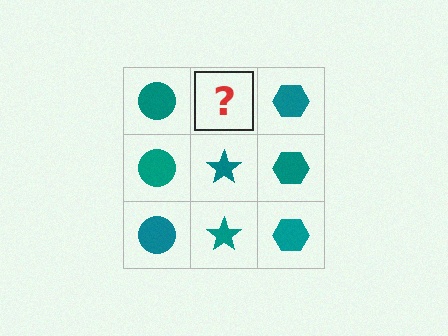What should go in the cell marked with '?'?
The missing cell should contain a teal star.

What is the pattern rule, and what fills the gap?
The rule is that each column has a consistent shape. The gap should be filled with a teal star.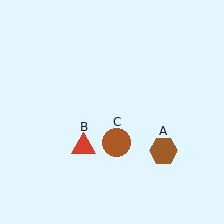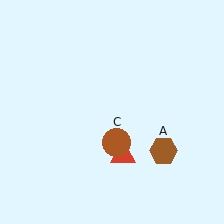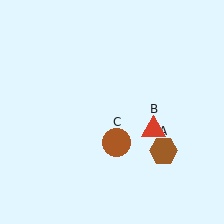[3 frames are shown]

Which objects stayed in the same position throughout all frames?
Brown hexagon (object A) and brown circle (object C) remained stationary.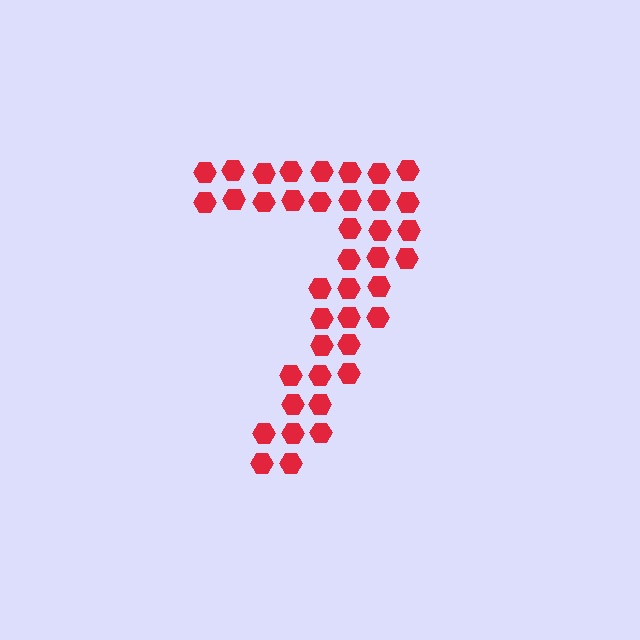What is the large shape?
The large shape is the digit 7.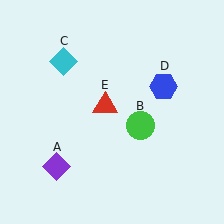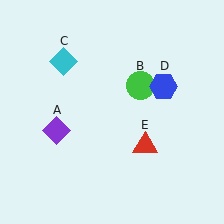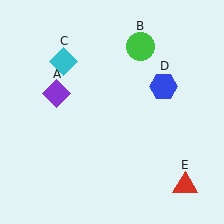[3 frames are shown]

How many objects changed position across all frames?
3 objects changed position: purple diamond (object A), green circle (object B), red triangle (object E).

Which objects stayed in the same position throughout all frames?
Cyan diamond (object C) and blue hexagon (object D) remained stationary.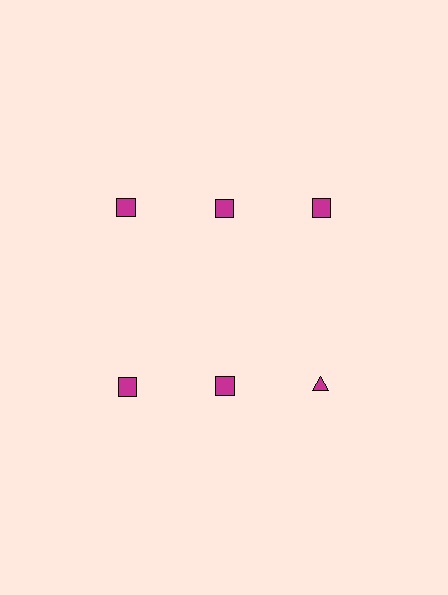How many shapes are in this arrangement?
There are 6 shapes arranged in a grid pattern.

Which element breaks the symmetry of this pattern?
The magenta triangle in the second row, center column breaks the symmetry. All other shapes are magenta squares.